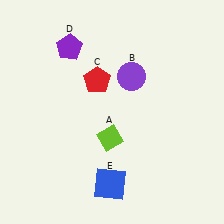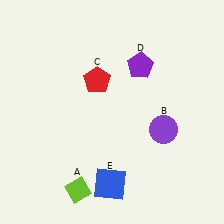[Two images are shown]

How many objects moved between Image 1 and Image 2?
3 objects moved between the two images.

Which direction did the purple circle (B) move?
The purple circle (B) moved down.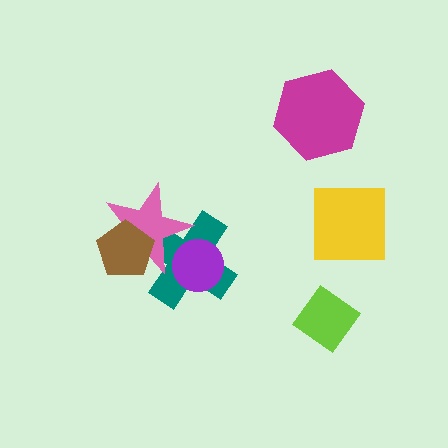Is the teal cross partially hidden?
Yes, it is partially covered by another shape.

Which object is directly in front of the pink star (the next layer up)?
The purple circle is directly in front of the pink star.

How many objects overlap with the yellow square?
0 objects overlap with the yellow square.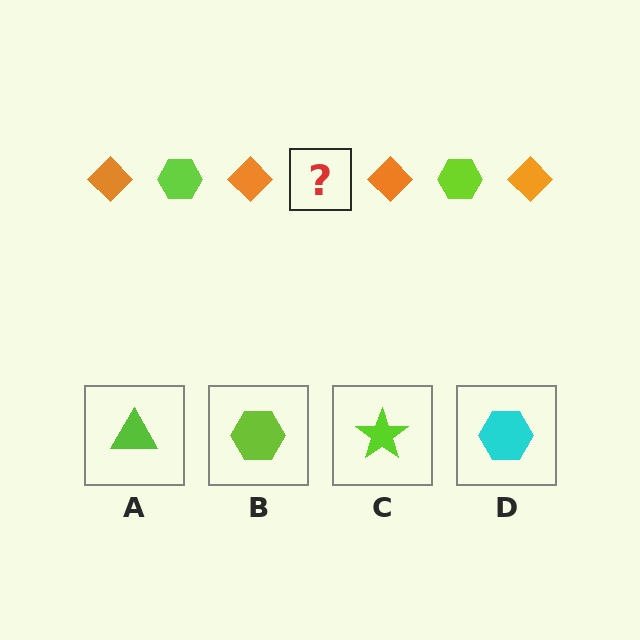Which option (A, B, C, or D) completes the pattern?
B.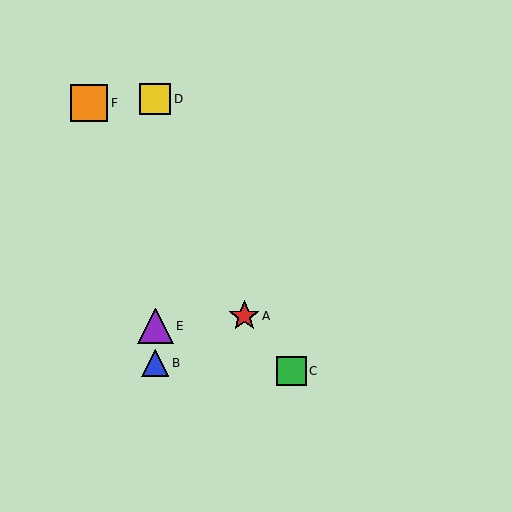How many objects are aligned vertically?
3 objects (B, D, E) are aligned vertically.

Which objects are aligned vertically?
Objects B, D, E are aligned vertically.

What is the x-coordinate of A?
Object A is at x≈244.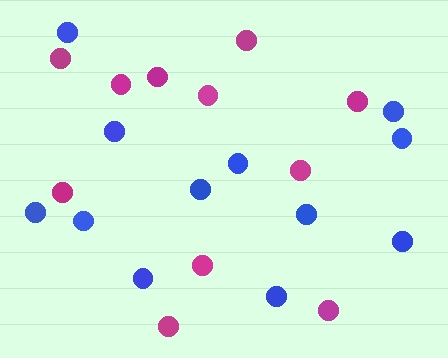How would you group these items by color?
There are 2 groups: one group of blue circles (12) and one group of magenta circles (11).